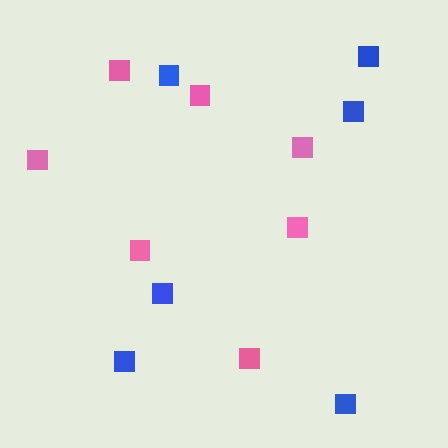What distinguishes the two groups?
There are 2 groups: one group of blue squares (6) and one group of pink squares (7).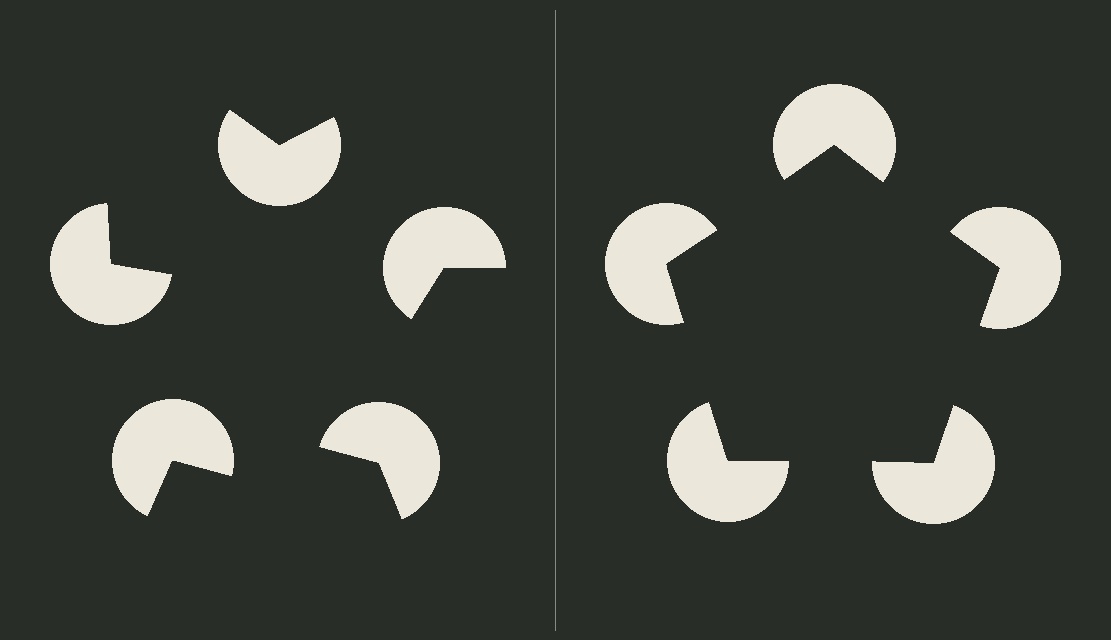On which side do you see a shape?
An illusory pentagon appears on the right side. On the left side the wedge cuts are rotated, so no coherent shape forms.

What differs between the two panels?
The pac-man discs are positioned identically on both sides; only the wedge orientations differ. On the right they align to a pentagon; on the left they are misaligned.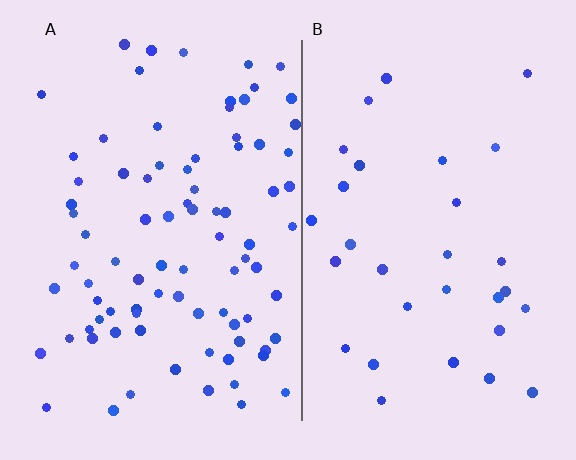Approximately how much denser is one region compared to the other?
Approximately 2.7× — region A over region B.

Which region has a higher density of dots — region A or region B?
A (the left).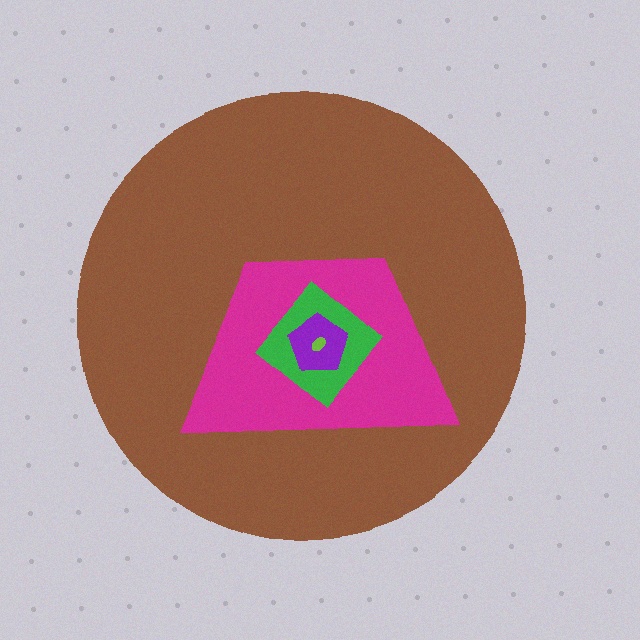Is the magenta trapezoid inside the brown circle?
Yes.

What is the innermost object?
The lime ellipse.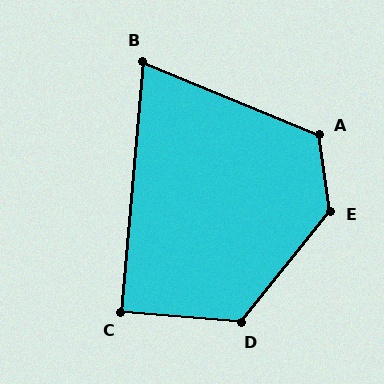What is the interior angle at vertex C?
Approximately 90 degrees (approximately right).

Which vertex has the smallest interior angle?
B, at approximately 73 degrees.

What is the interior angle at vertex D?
Approximately 124 degrees (obtuse).